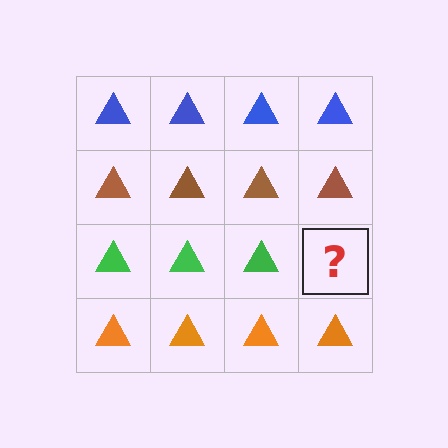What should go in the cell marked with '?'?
The missing cell should contain a green triangle.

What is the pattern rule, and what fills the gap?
The rule is that each row has a consistent color. The gap should be filled with a green triangle.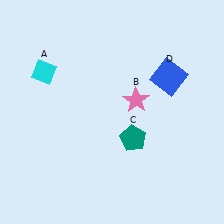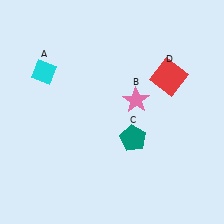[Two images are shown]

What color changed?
The square (D) changed from blue in Image 1 to red in Image 2.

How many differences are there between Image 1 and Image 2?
There is 1 difference between the two images.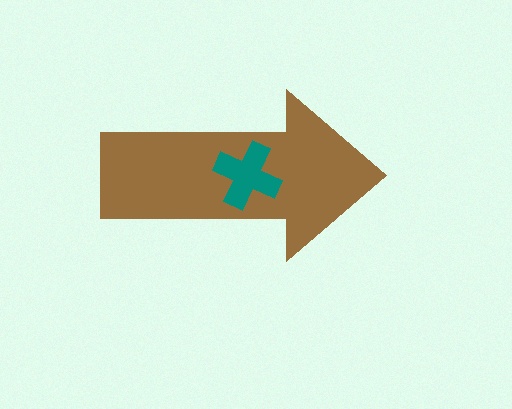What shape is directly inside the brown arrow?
The teal cross.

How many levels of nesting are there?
2.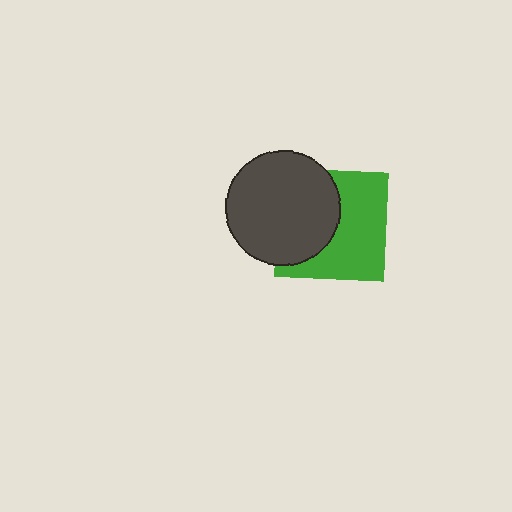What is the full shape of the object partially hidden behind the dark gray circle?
The partially hidden object is a green square.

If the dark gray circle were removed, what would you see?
You would see the complete green square.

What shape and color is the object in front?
The object in front is a dark gray circle.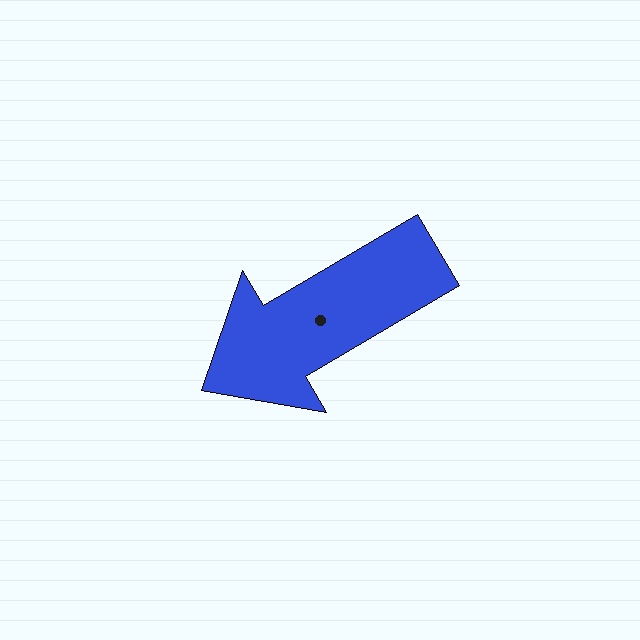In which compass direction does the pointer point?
Southwest.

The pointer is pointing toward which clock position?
Roughly 8 o'clock.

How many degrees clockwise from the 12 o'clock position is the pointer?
Approximately 239 degrees.